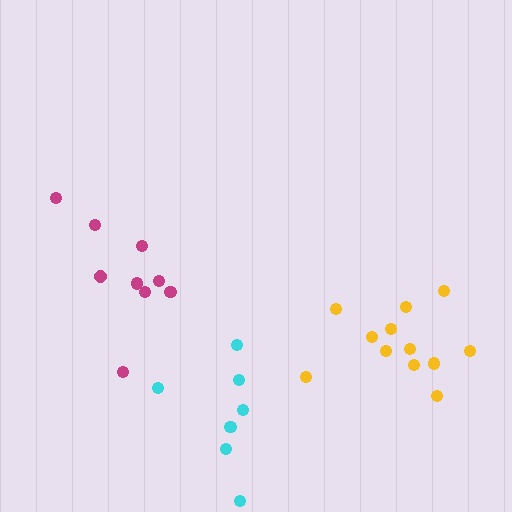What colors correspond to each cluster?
The clusters are colored: magenta, cyan, yellow.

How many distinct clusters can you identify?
There are 3 distinct clusters.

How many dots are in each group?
Group 1: 9 dots, Group 2: 7 dots, Group 3: 12 dots (28 total).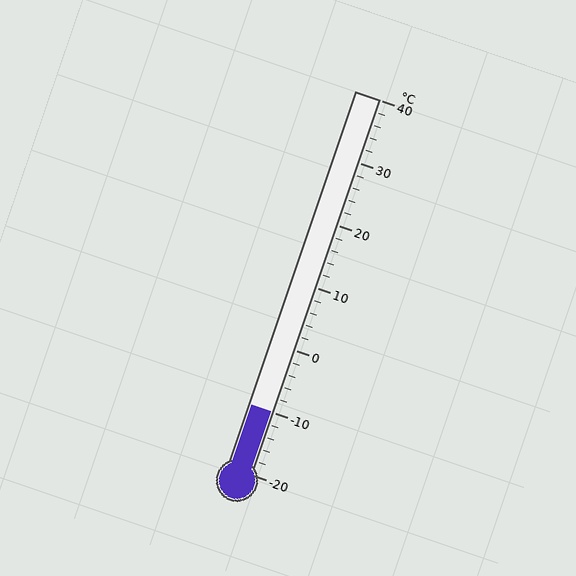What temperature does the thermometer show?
The thermometer shows approximately -10°C.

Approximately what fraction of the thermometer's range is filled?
The thermometer is filled to approximately 15% of its range.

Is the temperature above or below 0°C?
The temperature is below 0°C.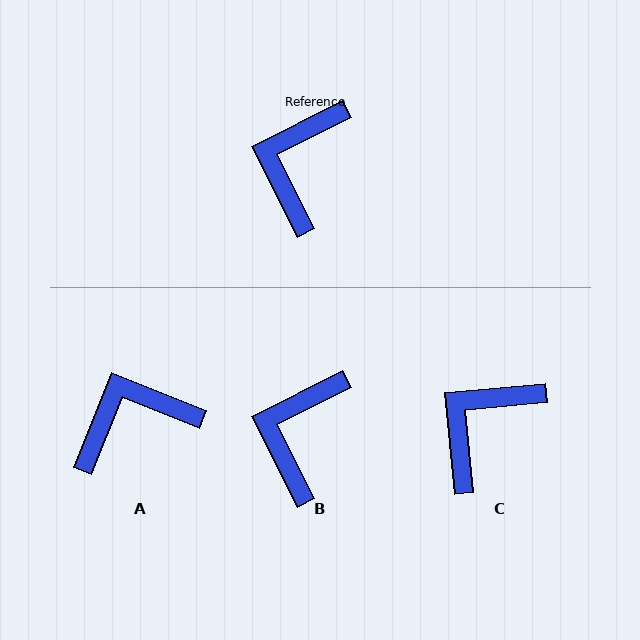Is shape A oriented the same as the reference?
No, it is off by about 48 degrees.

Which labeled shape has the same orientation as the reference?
B.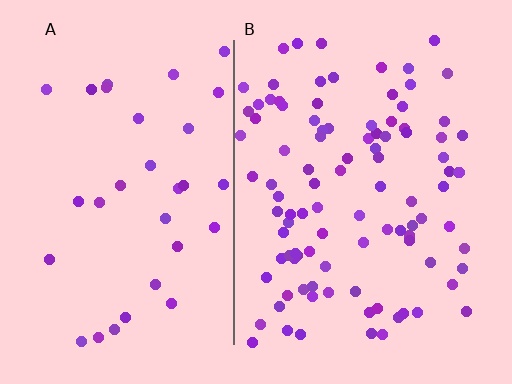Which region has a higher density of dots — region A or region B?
B (the right).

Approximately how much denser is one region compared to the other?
Approximately 3.1× — region B over region A.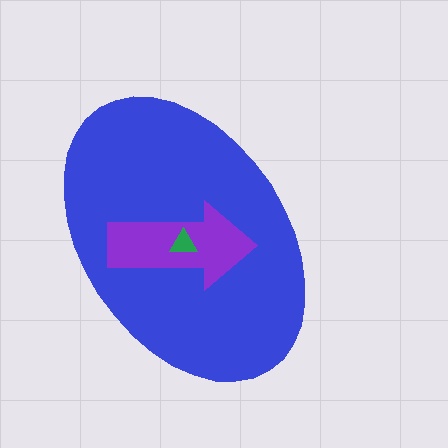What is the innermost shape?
The green triangle.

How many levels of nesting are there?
3.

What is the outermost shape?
The blue ellipse.